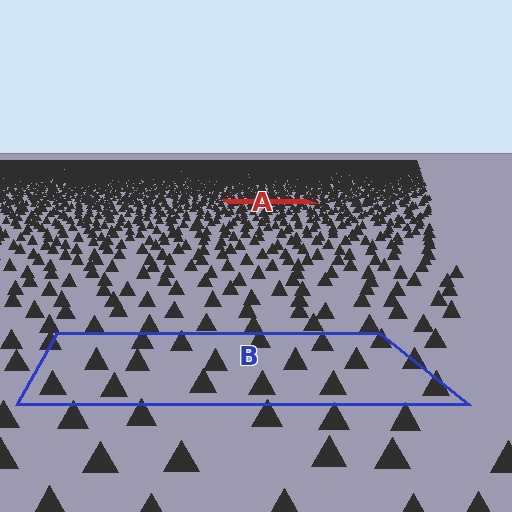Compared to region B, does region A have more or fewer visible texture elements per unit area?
Region A has more texture elements per unit area — they are packed more densely because it is farther away.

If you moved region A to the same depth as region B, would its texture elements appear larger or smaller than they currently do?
They would appear larger. At a closer depth, the same texture elements are projected at a bigger on-screen size.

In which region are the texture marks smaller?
The texture marks are smaller in region A, because it is farther away.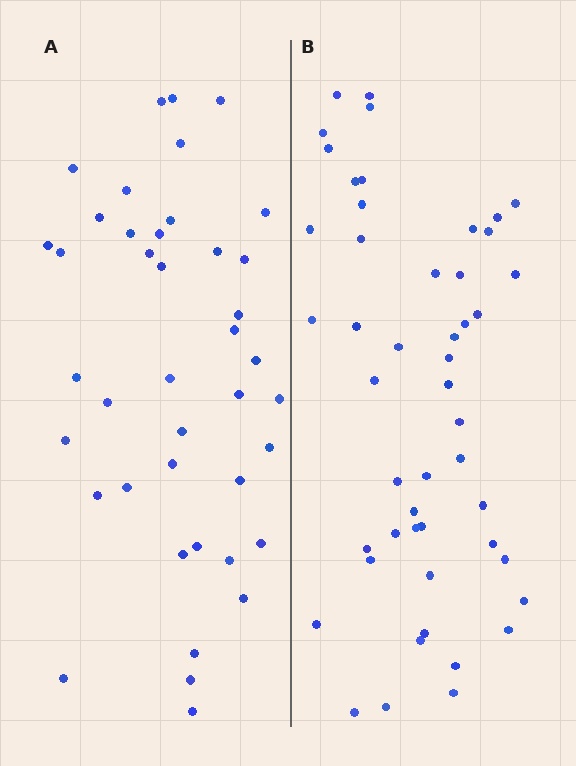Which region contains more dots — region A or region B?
Region B (the right region) has more dots.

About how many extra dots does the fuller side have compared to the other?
Region B has roughly 8 or so more dots than region A.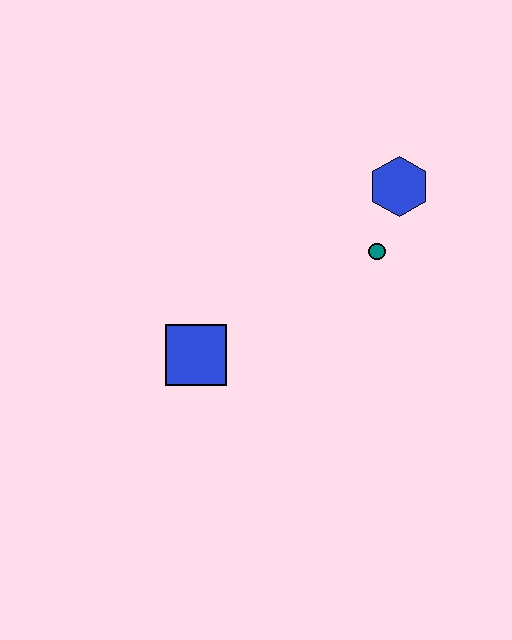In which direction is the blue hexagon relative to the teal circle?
The blue hexagon is above the teal circle.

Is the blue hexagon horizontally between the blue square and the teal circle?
No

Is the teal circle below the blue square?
No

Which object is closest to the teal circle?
The blue hexagon is closest to the teal circle.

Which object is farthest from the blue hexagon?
The blue square is farthest from the blue hexagon.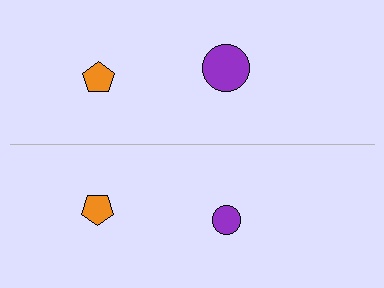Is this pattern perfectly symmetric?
No, the pattern is not perfectly symmetric. The purple circle on the bottom side has a different size than its mirror counterpart.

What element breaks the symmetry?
The purple circle on the bottom side has a different size than its mirror counterpart.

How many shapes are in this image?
There are 4 shapes in this image.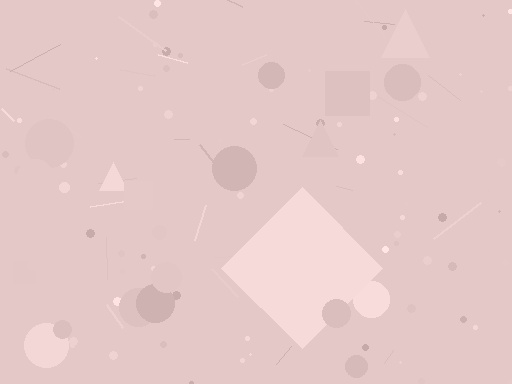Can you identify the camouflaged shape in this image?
The camouflaged shape is a diamond.